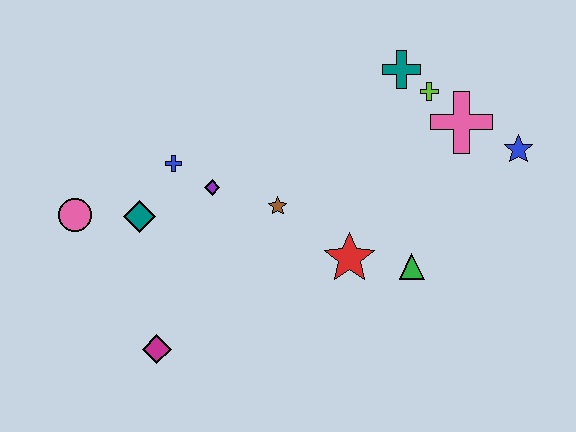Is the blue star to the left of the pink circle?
No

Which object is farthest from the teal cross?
The magenta diamond is farthest from the teal cross.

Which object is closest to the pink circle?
The teal diamond is closest to the pink circle.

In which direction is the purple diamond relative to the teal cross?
The purple diamond is to the left of the teal cross.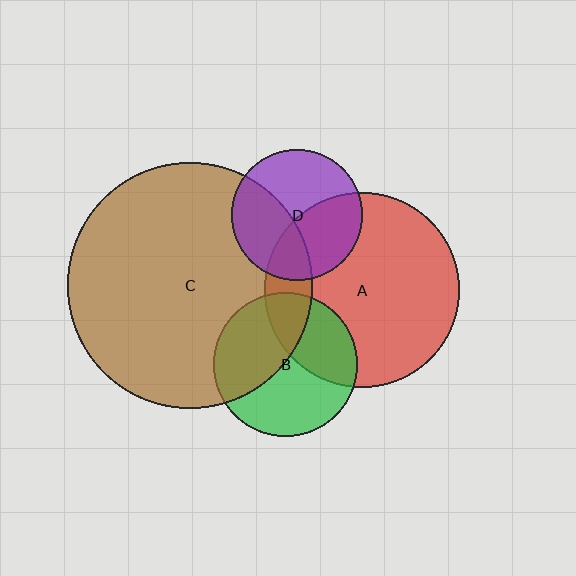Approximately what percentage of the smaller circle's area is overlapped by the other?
Approximately 15%.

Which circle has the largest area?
Circle C (brown).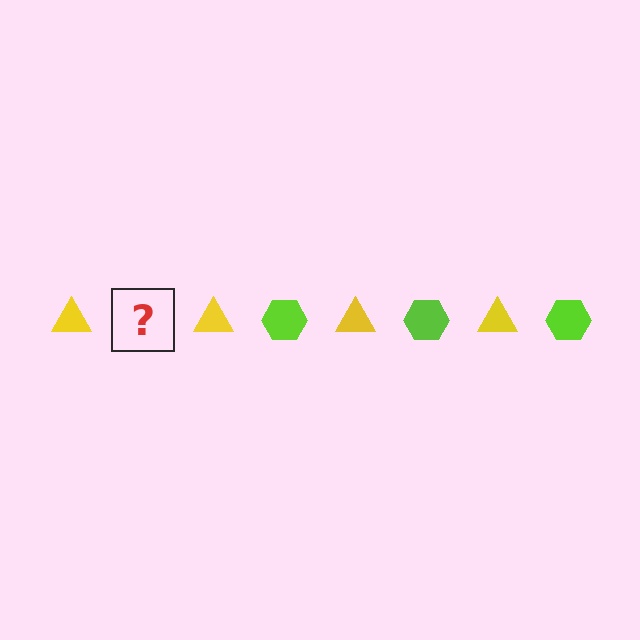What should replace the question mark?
The question mark should be replaced with a lime hexagon.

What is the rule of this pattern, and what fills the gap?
The rule is that the pattern alternates between yellow triangle and lime hexagon. The gap should be filled with a lime hexagon.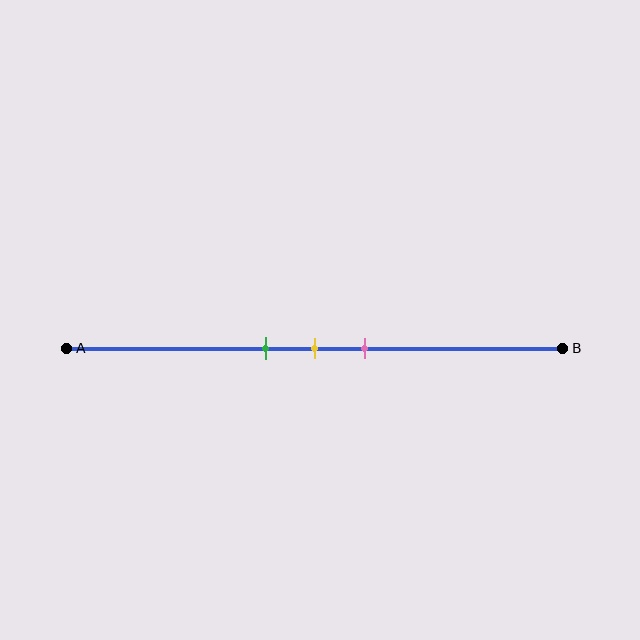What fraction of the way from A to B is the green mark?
The green mark is approximately 40% (0.4) of the way from A to B.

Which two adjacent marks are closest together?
The green and yellow marks are the closest adjacent pair.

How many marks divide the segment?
There are 3 marks dividing the segment.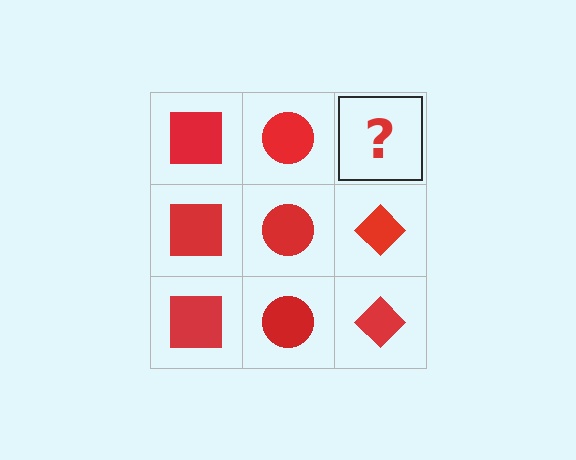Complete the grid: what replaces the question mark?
The question mark should be replaced with a red diamond.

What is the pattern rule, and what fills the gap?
The rule is that each column has a consistent shape. The gap should be filled with a red diamond.